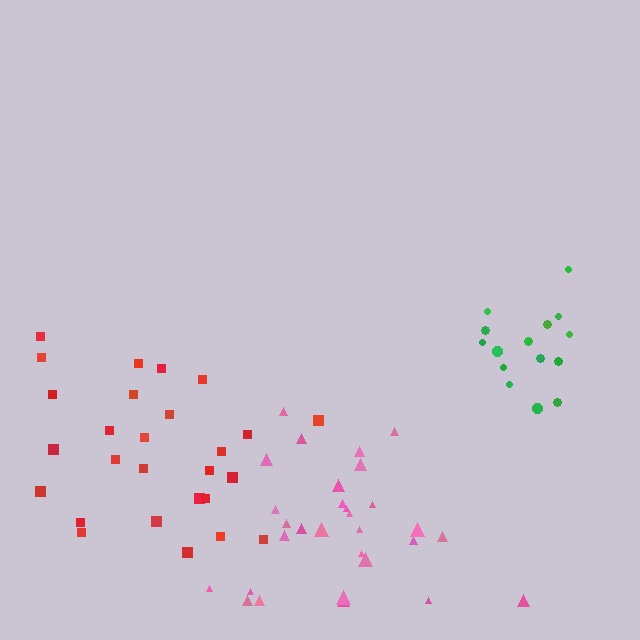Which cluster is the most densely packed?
Green.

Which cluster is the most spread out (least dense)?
Red.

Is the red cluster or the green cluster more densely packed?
Green.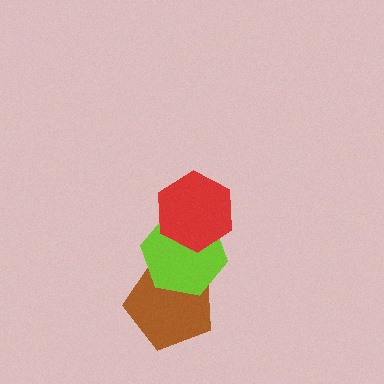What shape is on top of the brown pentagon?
The lime hexagon is on top of the brown pentagon.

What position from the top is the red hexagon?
The red hexagon is 1st from the top.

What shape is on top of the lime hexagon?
The red hexagon is on top of the lime hexagon.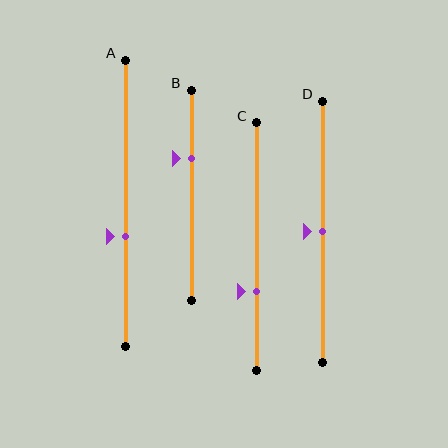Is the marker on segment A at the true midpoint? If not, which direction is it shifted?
No, the marker on segment A is shifted downward by about 12% of the segment length.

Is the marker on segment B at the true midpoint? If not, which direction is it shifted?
No, the marker on segment B is shifted upward by about 18% of the segment length.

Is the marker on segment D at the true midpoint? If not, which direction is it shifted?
Yes, the marker on segment D is at the true midpoint.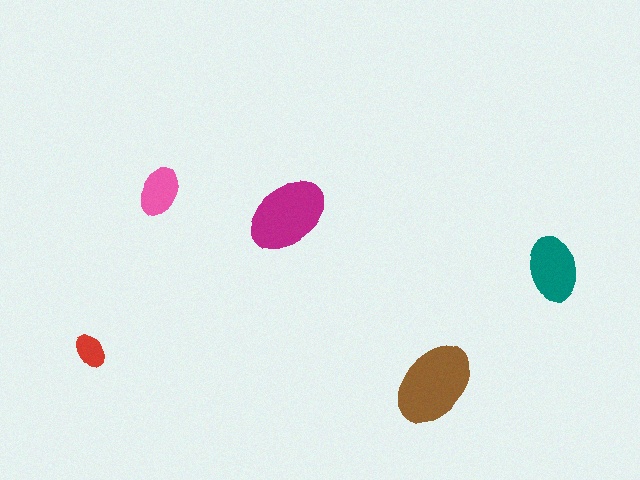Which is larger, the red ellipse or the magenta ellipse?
The magenta one.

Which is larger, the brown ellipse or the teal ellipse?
The brown one.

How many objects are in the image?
There are 5 objects in the image.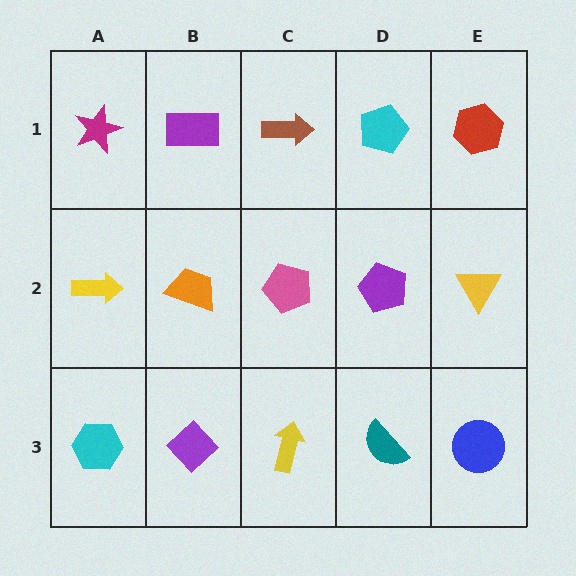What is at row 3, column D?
A teal semicircle.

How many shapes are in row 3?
5 shapes.